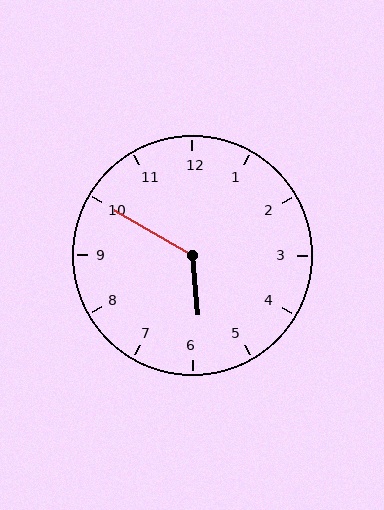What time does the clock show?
5:50.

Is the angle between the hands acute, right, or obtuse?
It is obtuse.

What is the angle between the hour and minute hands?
Approximately 125 degrees.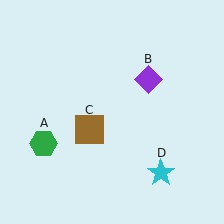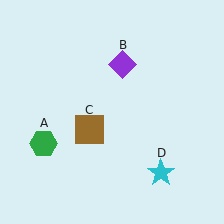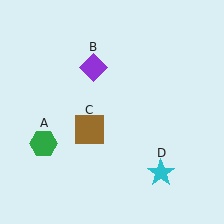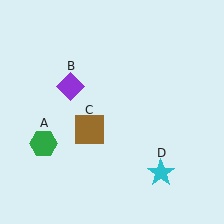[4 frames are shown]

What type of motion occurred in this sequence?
The purple diamond (object B) rotated counterclockwise around the center of the scene.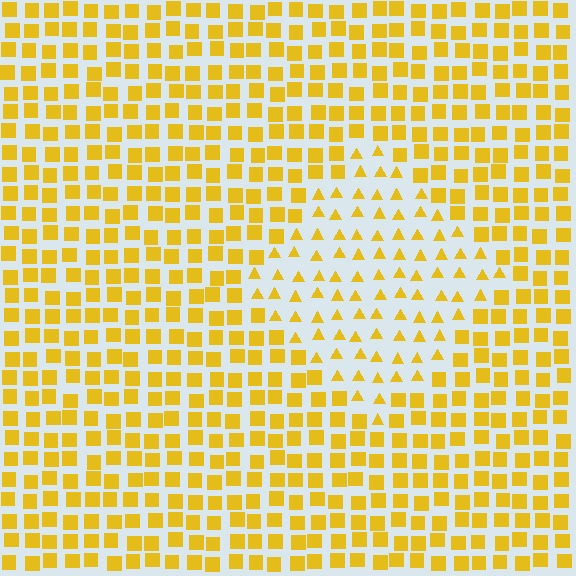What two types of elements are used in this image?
The image uses triangles inside the diamond region and squares outside it.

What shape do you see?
I see a diamond.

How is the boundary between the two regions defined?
The boundary is defined by a change in element shape: triangles inside vs. squares outside. All elements share the same color and spacing.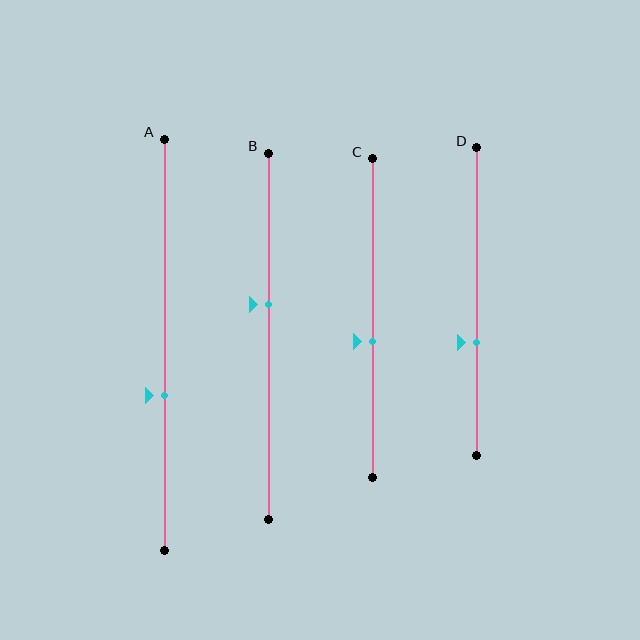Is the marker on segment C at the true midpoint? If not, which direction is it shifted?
No, the marker on segment C is shifted downward by about 7% of the segment length.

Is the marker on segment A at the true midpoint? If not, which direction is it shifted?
No, the marker on segment A is shifted downward by about 12% of the segment length.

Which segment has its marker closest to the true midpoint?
Segment C has its marker closest to the true midpoint.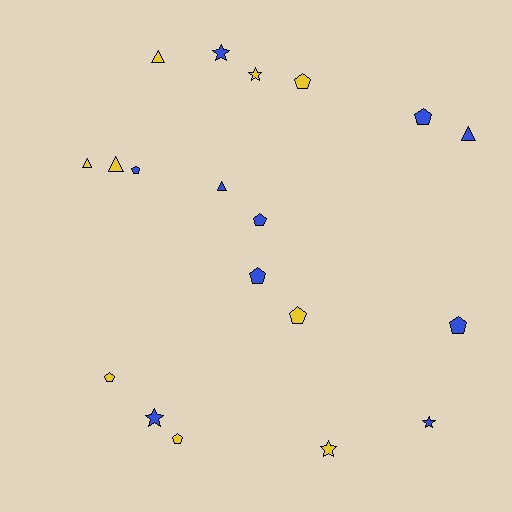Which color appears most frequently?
Blue, with 10 objects.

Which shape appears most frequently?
Pentagon, with 9 objects.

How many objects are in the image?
There are 19 objects.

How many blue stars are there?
There are 3 blue stars.